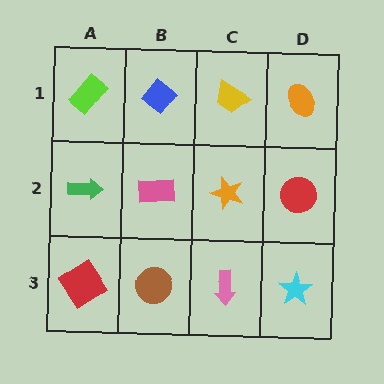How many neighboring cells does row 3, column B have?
3.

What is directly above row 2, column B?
A blue diamond.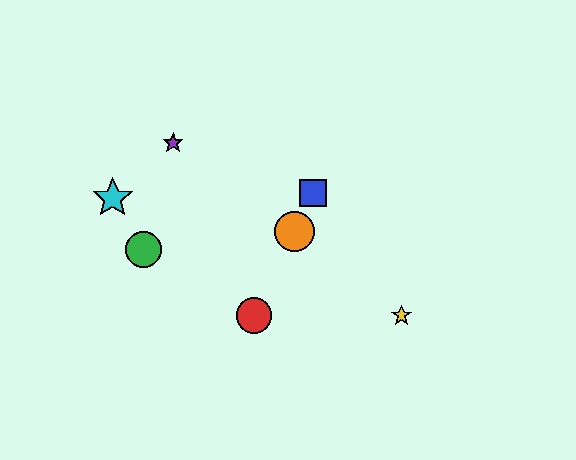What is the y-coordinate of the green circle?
The green circle is at y≈250.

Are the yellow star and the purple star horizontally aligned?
No, the yellow star is at y≈316 and the purple star is at y≈143.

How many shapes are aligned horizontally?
2 shapes (the red circle, the yellow star) are aligned horizontally.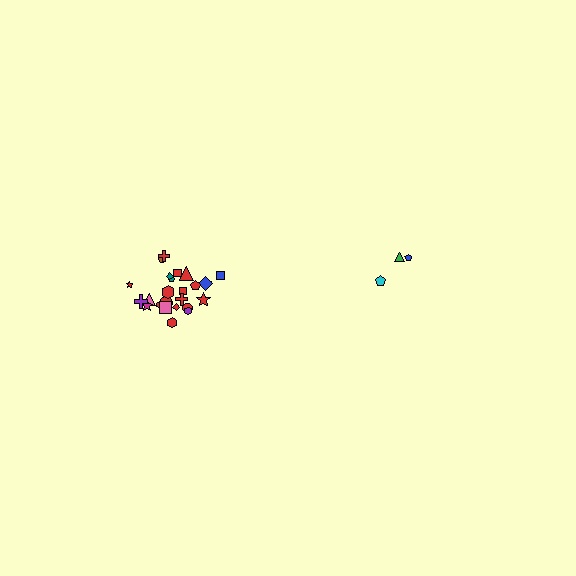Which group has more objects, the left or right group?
The left group.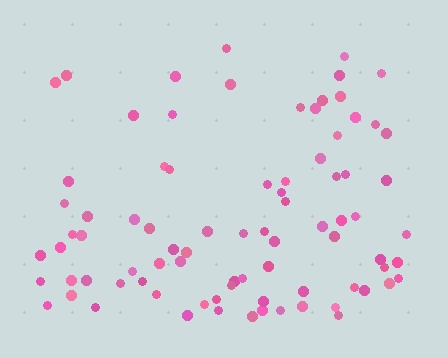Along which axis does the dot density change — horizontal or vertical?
Vertical.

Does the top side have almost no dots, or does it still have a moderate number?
Still a moderate number, just noticeably fewer than the bottom.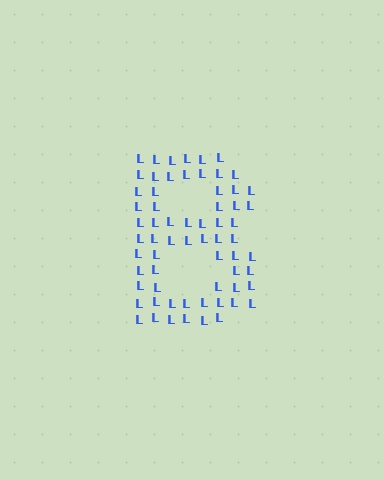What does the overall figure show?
The overall figure shows the letter B.